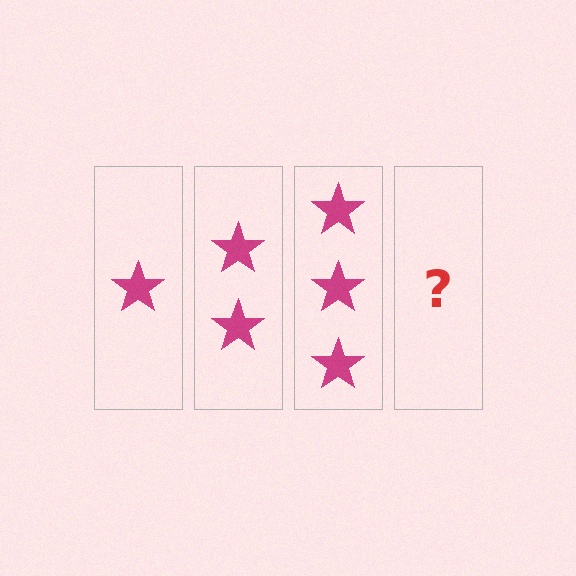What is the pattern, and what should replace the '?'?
The pattern is that each step adds one more star. The '?' should be 4 stars.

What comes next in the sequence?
The next element should be 4 stars.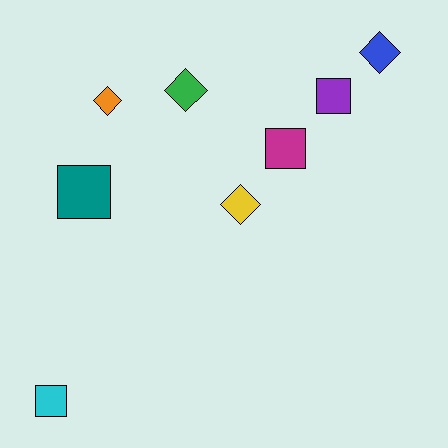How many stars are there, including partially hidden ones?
There are no stars.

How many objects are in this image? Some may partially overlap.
There are 8 objects.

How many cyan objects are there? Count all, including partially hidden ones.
There is 1 cyan object.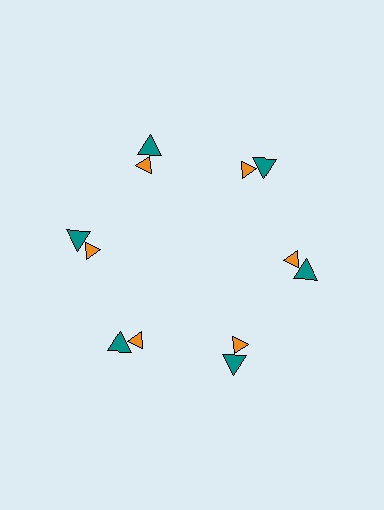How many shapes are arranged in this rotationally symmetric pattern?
There are 12 shapes, arranged in 6 groups of 2.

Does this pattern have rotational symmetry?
Yes, this pattern has 6-fold rotational symmetry. It looks the same after rotating 60 degrees around the center.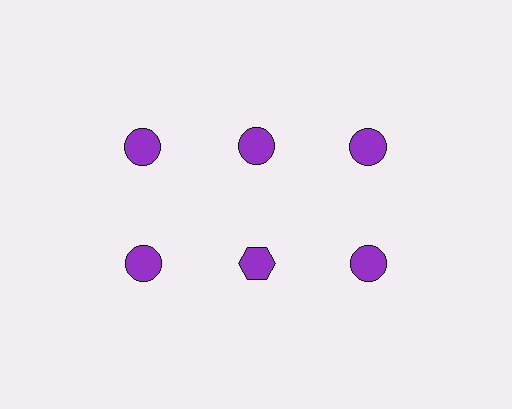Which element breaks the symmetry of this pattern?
The purple hexagon in the second row, second from left column breaks the symmetry. All other shapes are purple circles.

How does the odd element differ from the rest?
It has a different shape: hexagon instead of circle.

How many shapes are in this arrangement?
There are 6 shapes arranged in a grid pattern.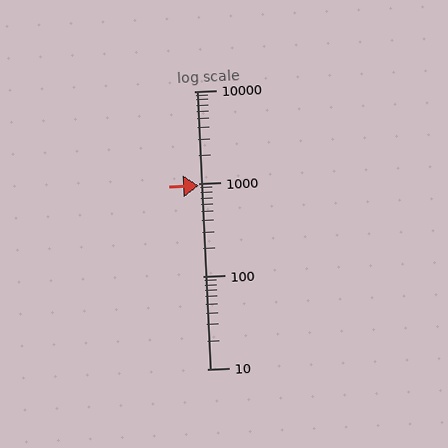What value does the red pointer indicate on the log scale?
The pointer indicates approximately 960.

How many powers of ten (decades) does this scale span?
The scale spans 3 decades, from 10 to 10000.